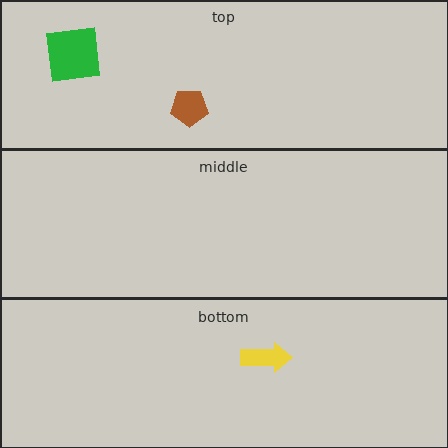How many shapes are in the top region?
2.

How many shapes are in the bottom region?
1.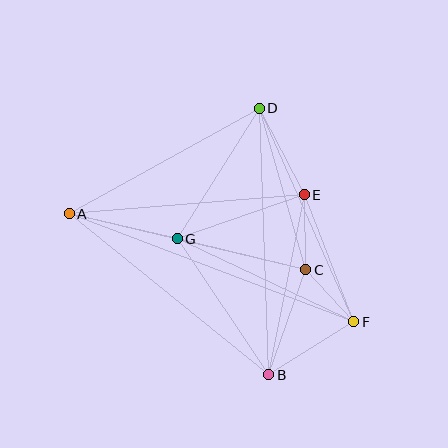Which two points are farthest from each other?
Points A and F are farthest from each other.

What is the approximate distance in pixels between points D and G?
The distance between D and G is approximately 154 pixels.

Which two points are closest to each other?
Points C and F are closest to each other.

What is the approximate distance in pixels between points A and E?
The distance between A and E is approximately 236 pixels.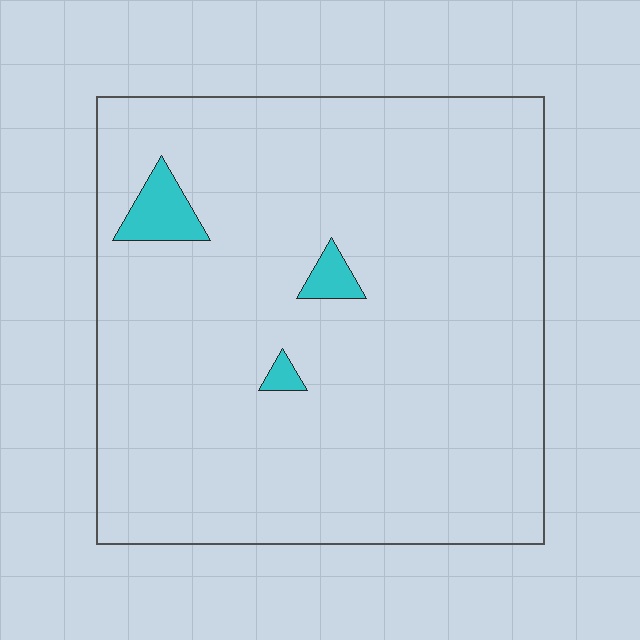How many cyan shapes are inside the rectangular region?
3.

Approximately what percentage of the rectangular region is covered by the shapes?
Approximately 5%.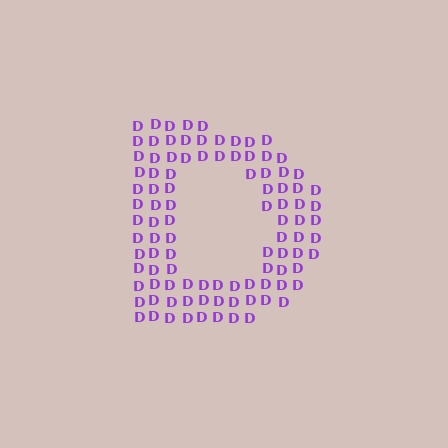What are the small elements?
The small elements are letter D's.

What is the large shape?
The large shape is the letter D.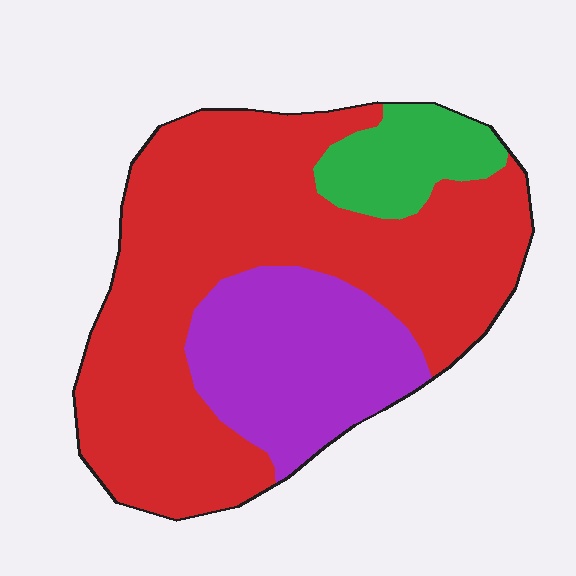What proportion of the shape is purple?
Purple covers around 25% of the shape.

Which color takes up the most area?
Red, at roughly 65%.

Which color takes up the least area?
Green, at roughly 10%.